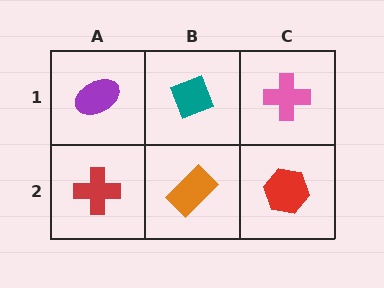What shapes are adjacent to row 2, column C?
A pink cross (row 1, column C), an orange rectangle (row 2, column B).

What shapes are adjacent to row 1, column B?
An orange rectangle (row 2, column B), a purple ellipse (row 1, column A), a pink cross (row 1, column C).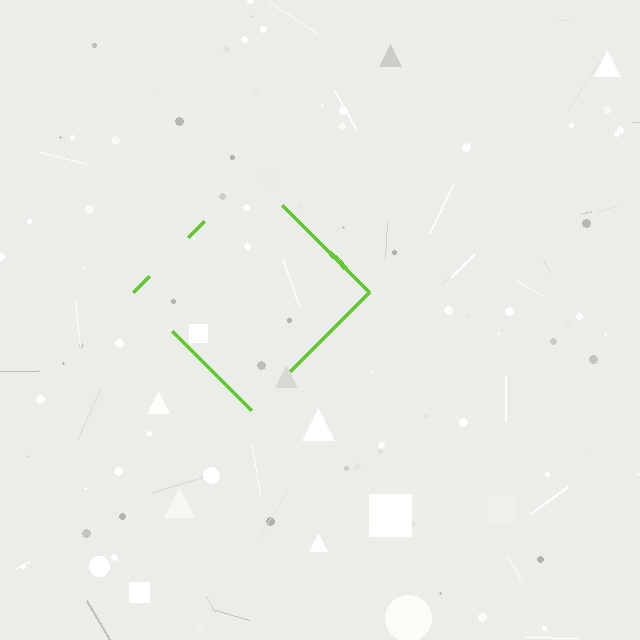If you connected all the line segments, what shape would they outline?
They would outline a diamond.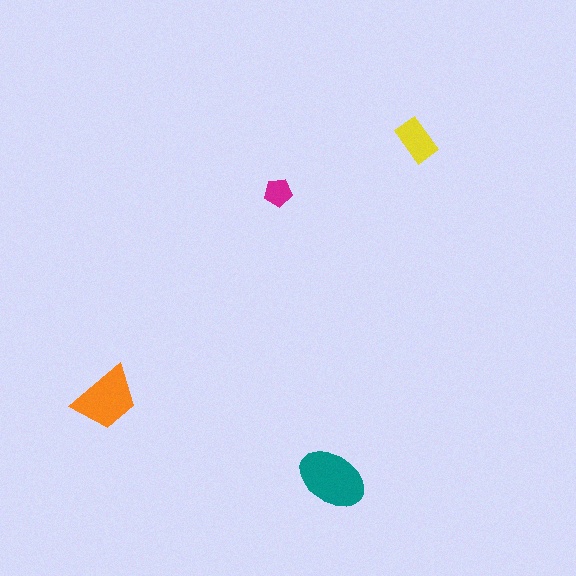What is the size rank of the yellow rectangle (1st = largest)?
3rd.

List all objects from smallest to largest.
The magenta pentagon, the yellow rectangle, the orange trapezoid, the teal ellipse.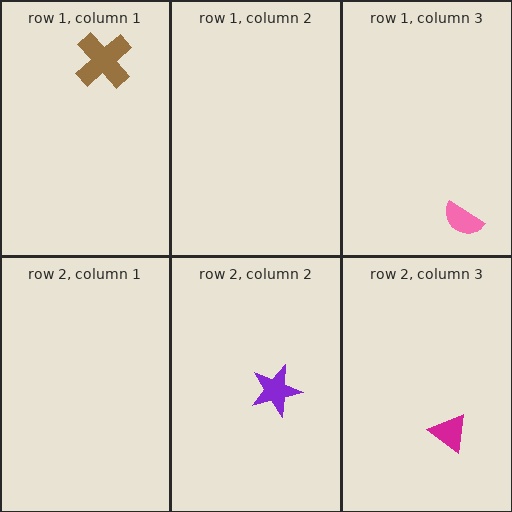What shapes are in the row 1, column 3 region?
The pink semicircle.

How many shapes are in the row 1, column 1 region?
1.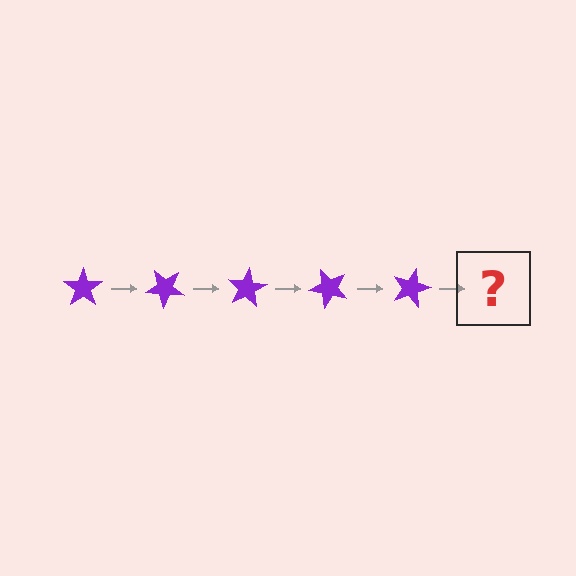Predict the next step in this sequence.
The next step is a purple star rotated 200 degrees.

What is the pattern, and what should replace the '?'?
The pattern is that the star rotates 40 degrees each step. The '?' should be a purple star rotated 200 degrees.